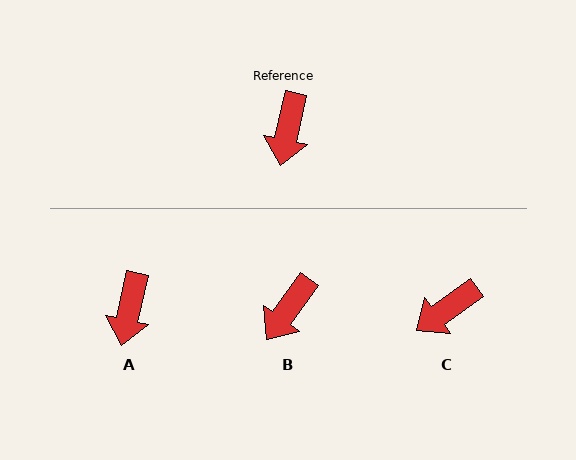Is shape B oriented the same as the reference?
No, it is off by about 23 degrees.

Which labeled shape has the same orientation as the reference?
A.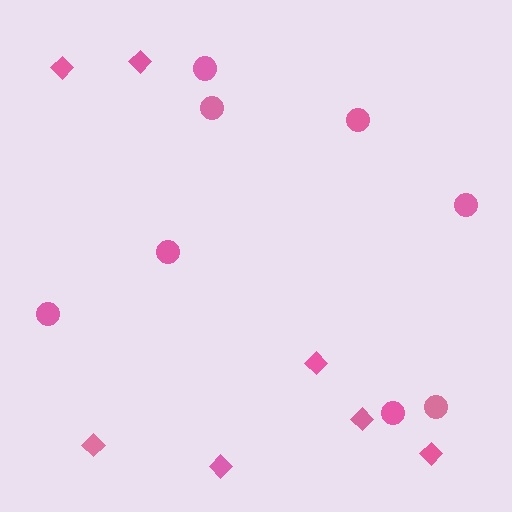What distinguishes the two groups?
There are 2 groups: one group of diamonds (7) and one group of circles (8).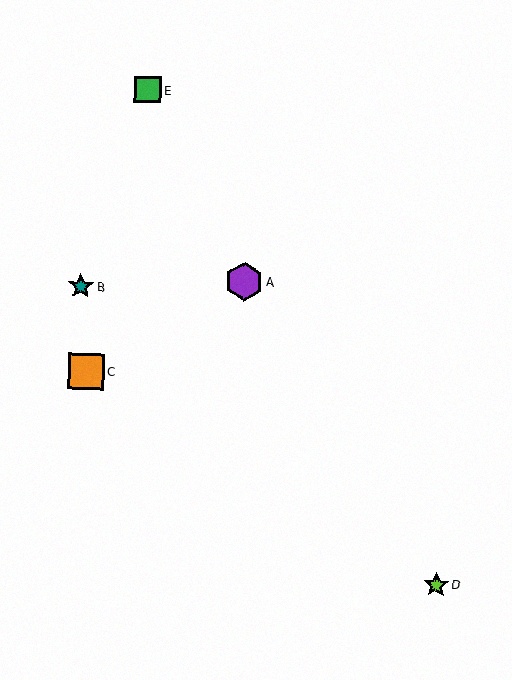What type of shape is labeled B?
Shape B is a teal star.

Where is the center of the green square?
The center of the green square is at (147, 90).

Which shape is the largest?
The purple hexagon (labeled A) is the largest.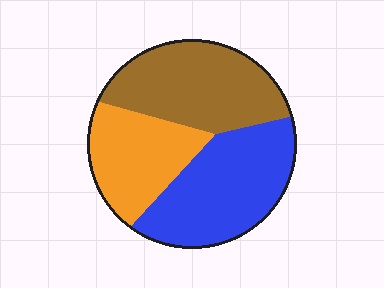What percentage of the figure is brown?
Brown takes up about three eighths (3/8) of the figure.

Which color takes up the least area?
Orange, at roughly 25%.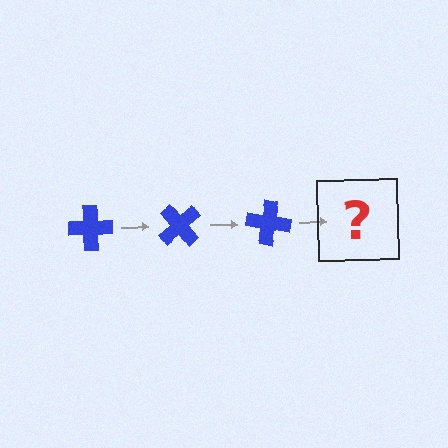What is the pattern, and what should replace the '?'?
The pattern is that the cross rotates 50 degrees each step. The '?' should be a blue cross rotated 150 degrees.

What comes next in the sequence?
The next element should be a blue cross rotated 150 degrees.